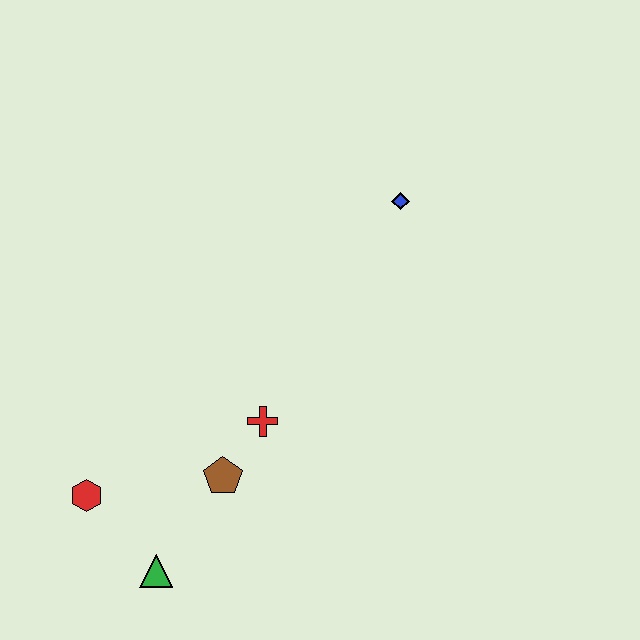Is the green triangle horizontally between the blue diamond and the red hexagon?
Yes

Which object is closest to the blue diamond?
The red cross is closest to the blue diamond.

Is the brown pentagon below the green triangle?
No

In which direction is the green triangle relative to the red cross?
The green triangle is below the red cross.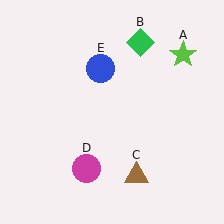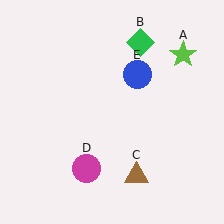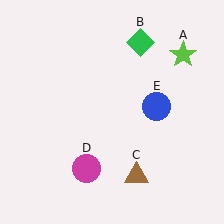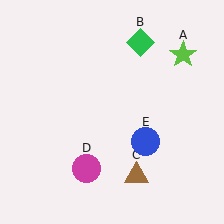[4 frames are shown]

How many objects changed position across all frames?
1 object changed position: blue circle (object E).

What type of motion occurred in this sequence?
The blue circle (object E) rotated clockwise around the center of the scene.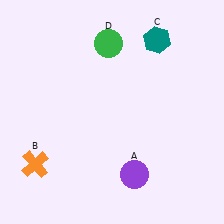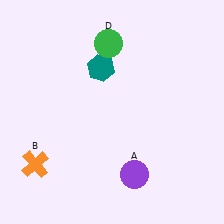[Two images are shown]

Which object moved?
The teal hexagon (C) moved left.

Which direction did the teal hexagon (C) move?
The teal hexagon (C) moved left.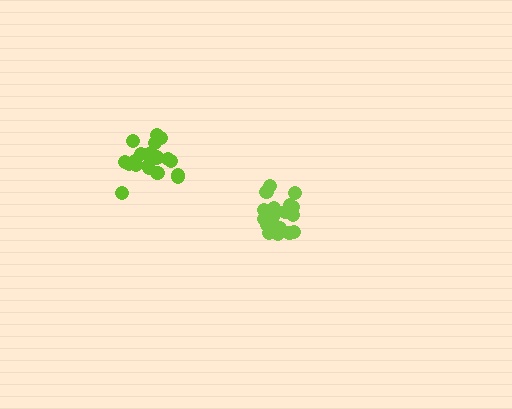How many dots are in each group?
Group 1: 20 dots, Group 2: 19 dots (39 total).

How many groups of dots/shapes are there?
There are 2 groups.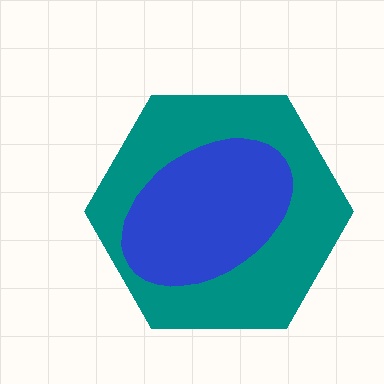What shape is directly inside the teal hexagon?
The blue ellipse.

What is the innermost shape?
The blue ellipse.